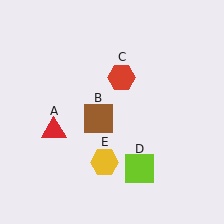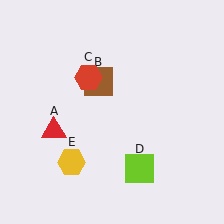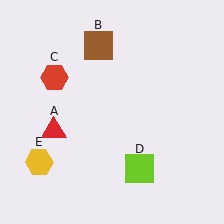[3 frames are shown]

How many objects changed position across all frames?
3 objects changed position: brown square (object B), red hexagon (object C), yellow hexagon (object E).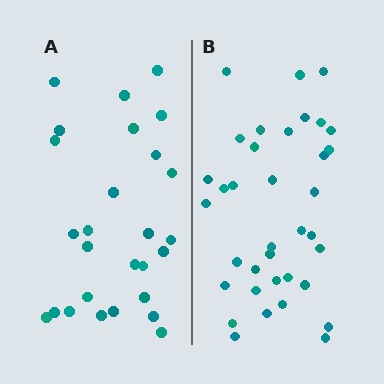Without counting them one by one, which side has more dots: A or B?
Region B (the right region) has more dots.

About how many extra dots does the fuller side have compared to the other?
Region B has roughly 8 or so more dots than region A.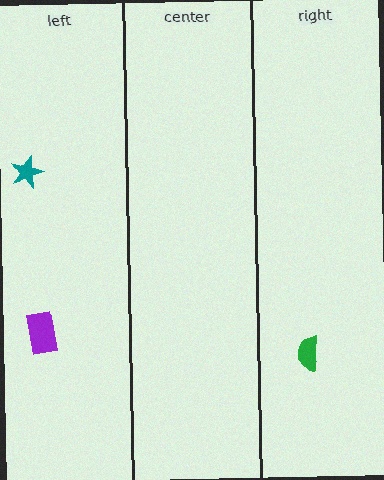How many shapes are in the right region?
1.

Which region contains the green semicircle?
The right region.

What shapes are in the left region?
The purple rectangle, the teal star.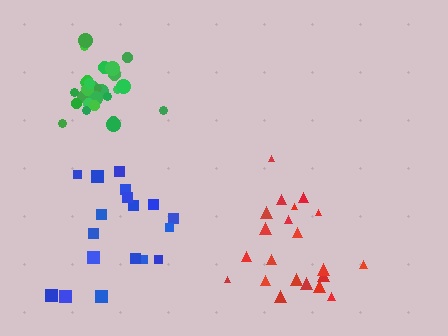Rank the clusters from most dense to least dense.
green, red, blue.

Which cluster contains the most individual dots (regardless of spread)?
Green (28).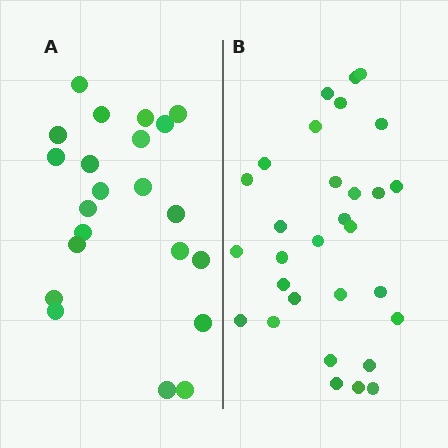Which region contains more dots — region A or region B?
Region B (the right region) has more dots.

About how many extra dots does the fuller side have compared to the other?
Region B has roughly 8 or so more dots than region A.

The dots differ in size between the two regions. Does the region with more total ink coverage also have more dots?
No. Region A has more total ink coverage because its dots are larger, but region B actually contains more individual dots. Total area can be misleading — the number of items is what matters here.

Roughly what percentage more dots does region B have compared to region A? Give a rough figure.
About 35% more.